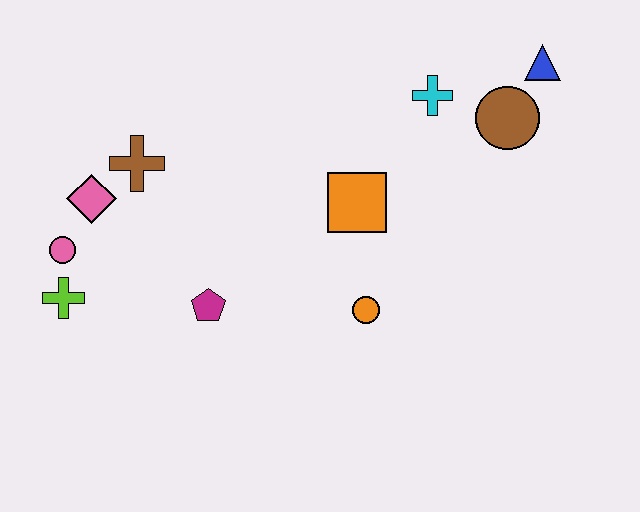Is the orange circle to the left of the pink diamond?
No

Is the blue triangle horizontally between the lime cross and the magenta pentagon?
No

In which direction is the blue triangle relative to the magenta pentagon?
The blue triangle is to the right of the magenta pentagon.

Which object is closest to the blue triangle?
The brown circle is closest to the blue triangle.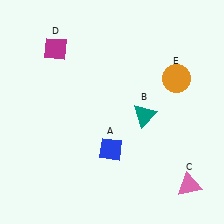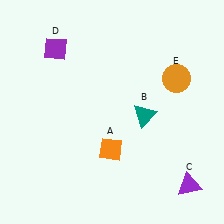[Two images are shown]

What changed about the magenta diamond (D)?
In Image 1, D is magenta. In Image 2, it changed to purple.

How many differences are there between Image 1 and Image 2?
There are 3 differences between the two images.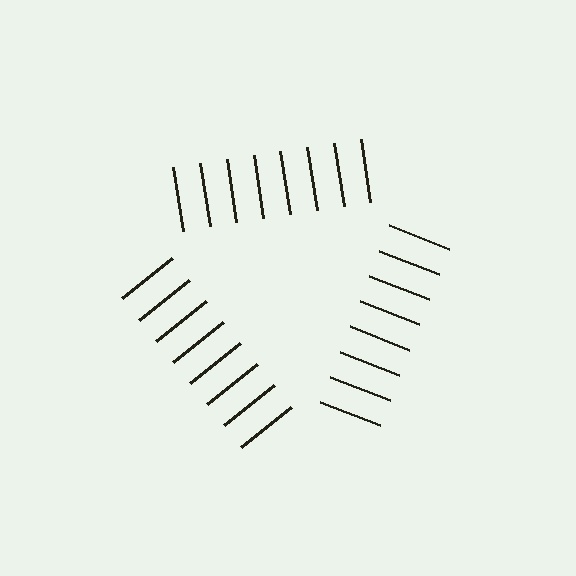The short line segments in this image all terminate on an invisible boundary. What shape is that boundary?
An illusory triangle — the line segments terminate on its edges but no continuous stroke is drawn.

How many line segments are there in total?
24 — 8 along each of the 3 edges.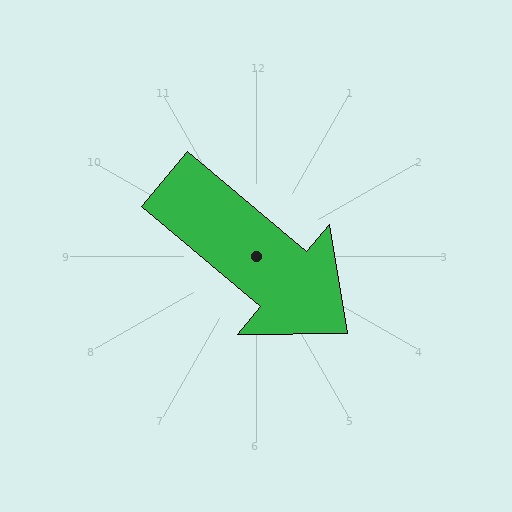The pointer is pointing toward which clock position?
Roughly 4 o'clock.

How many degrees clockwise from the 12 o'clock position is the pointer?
Approximately 130 degrees.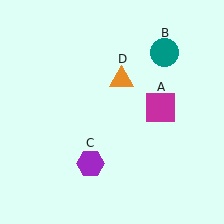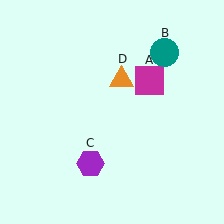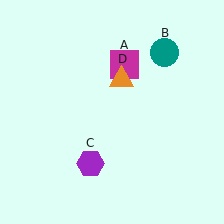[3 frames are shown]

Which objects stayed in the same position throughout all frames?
Teal circle (object B) and purple hexagon (object C) and orange triangle (object D) remained stationary.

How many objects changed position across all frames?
1 object changed position: magenta square (object A).